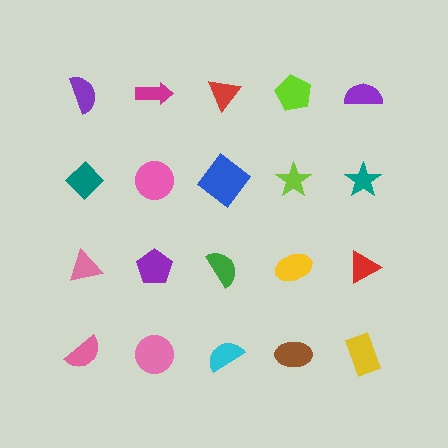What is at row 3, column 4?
A yellow ellipse.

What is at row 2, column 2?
A pink circle.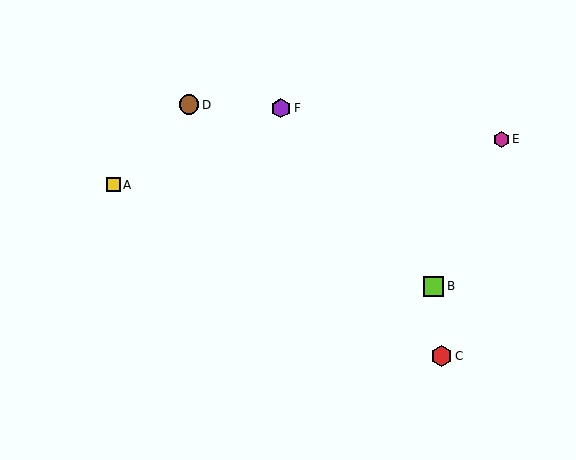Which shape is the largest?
The red hexagon (labeled C) is the largest.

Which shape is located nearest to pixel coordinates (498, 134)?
The magenta hexagon (labeled E) at (501, 139) is nearest to that location.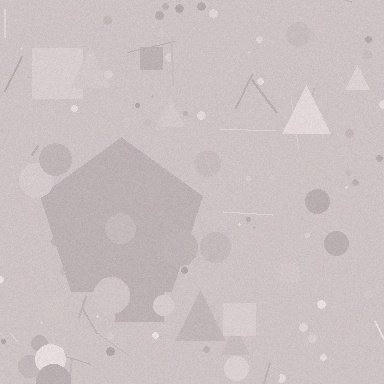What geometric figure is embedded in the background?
A pentagon is embedded in the background.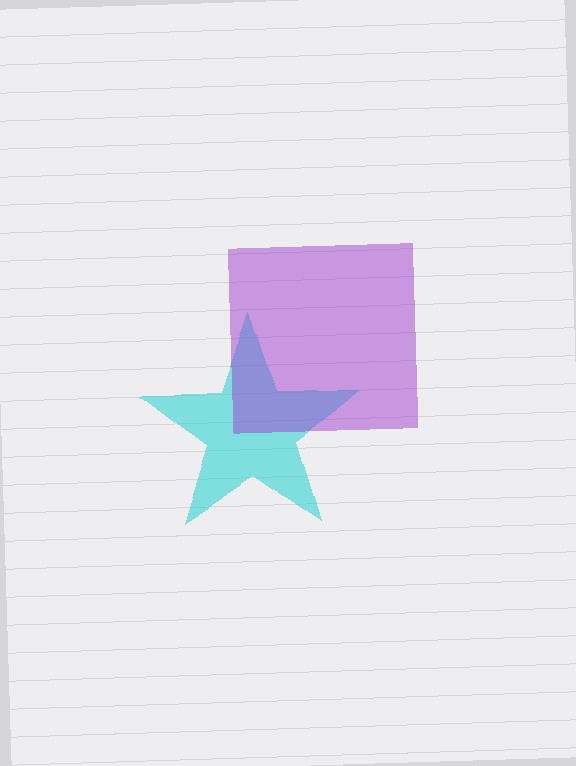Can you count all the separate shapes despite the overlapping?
Yes, there are 2 separate shapes.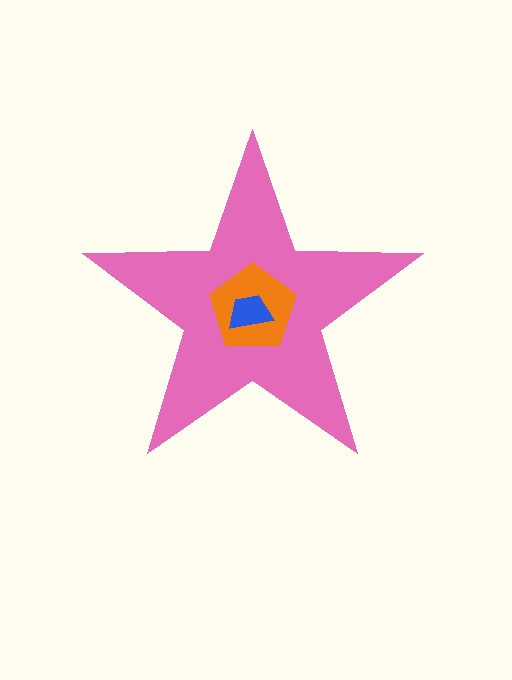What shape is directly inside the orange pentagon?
The blue trapezoid.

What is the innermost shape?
The blue trapezoid.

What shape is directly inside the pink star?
The orange pentagon.